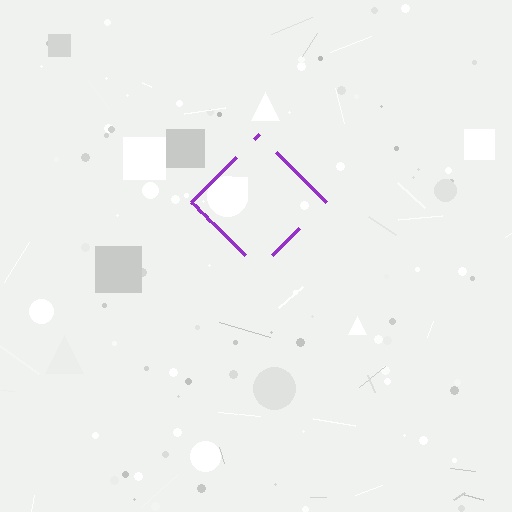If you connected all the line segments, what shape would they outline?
They would outline a diamond.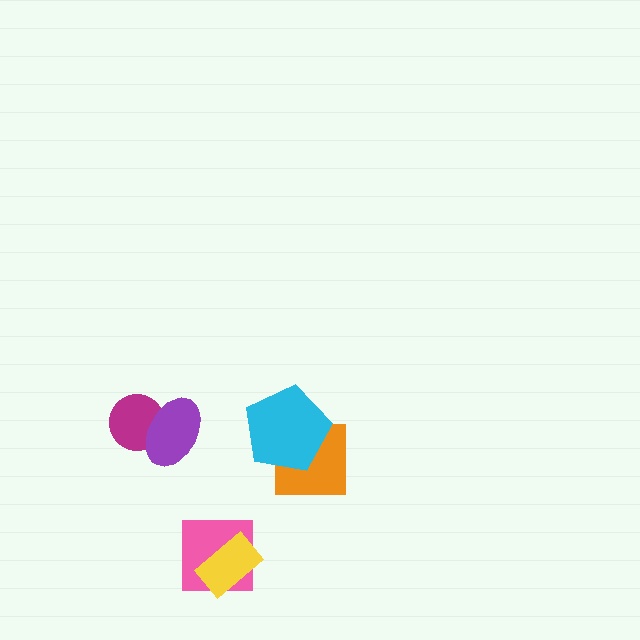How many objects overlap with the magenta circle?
1 object overlaps with the magenta circle.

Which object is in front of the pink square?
The yellow rectangle is in front of the pink square.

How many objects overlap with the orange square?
1 object overlaps with the orange square.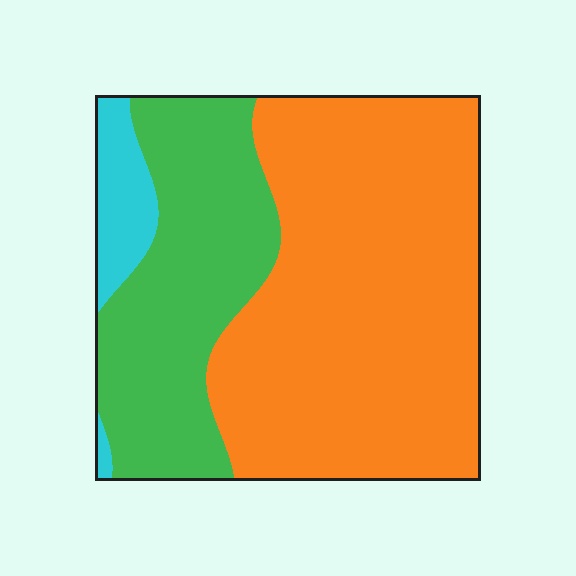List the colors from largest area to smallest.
From largest to smallest: orange, green, cyan.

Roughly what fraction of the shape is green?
Green takes up about one third (1/3) of the shape.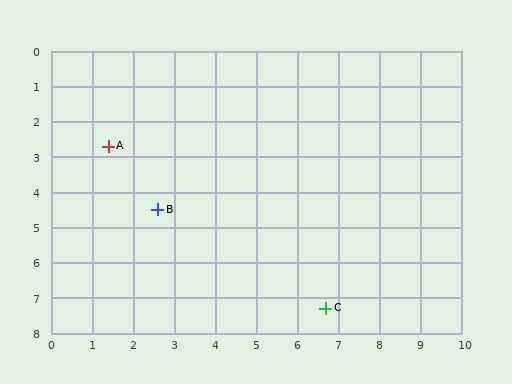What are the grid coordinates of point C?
Point C is at approximately (6.7, 7.3).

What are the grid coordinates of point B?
Point B is at approximately (2.6, 4.5).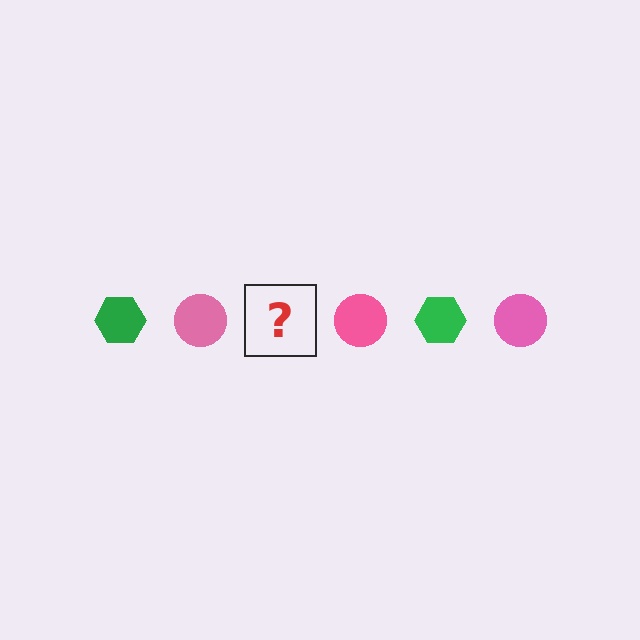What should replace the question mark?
The question mark should be replaced with a green hexagon.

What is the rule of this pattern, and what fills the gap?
The rule is that the pattern alternates between green hexagon and pink circle. The gap should be filled with a green hexagon.